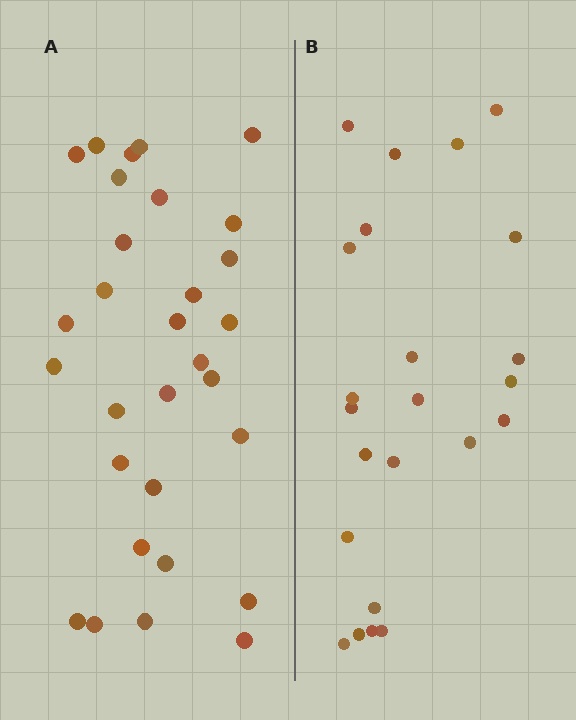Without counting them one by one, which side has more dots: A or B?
Region A (the left region) has more dots.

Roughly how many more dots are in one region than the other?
Region A has roughly 8 or so more dots than region B.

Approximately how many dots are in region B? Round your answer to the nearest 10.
About 20 dots. (The exact count is 23, which rounds to 20.)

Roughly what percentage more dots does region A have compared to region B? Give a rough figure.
About 30% more.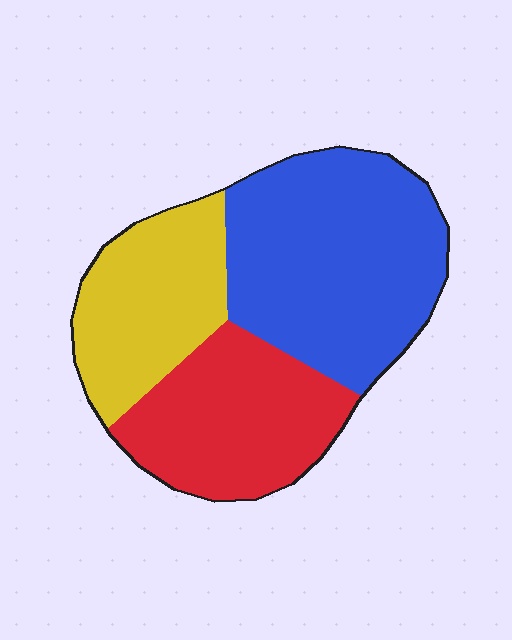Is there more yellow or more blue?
Blue.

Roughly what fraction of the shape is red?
Red covers 30% of the shape.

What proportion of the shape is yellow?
Yellow covers roughly 25% of the shape.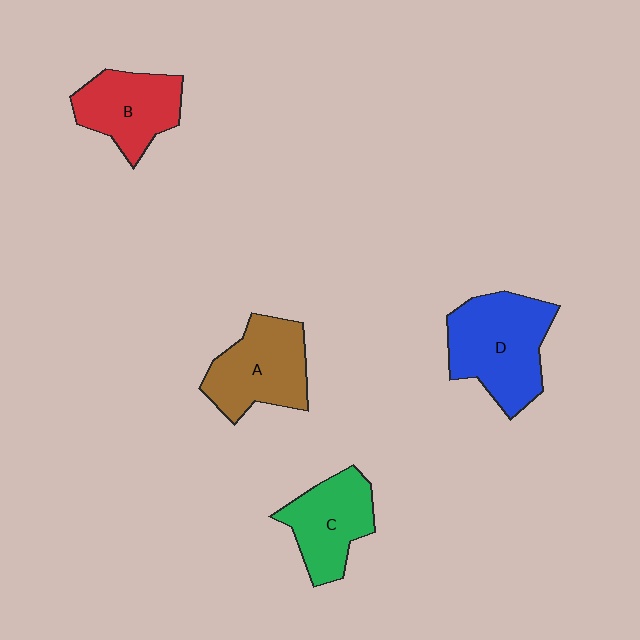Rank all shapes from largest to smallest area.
From largest to smallest: D (blue), A (brown), B (red), C (green).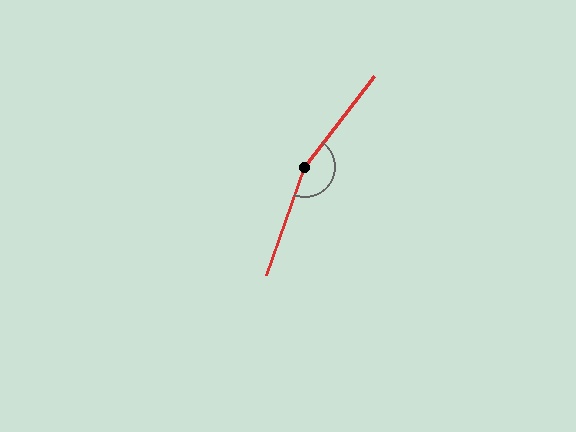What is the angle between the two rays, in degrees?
Approximately 162 degrees.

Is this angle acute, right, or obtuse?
It is obtuse.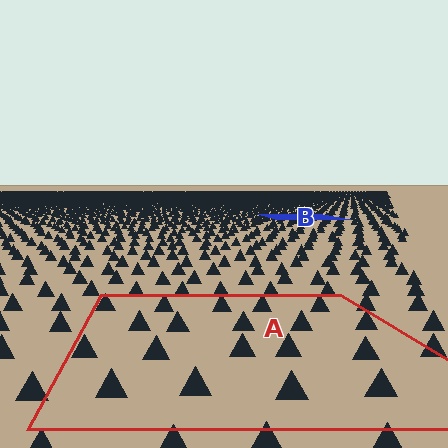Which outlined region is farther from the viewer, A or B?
Region B is farther from the viewer — the texture elements inside it appear smaller and more densely packed.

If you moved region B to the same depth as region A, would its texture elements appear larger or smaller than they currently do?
They would appear larger. At a closer depth, the same texture elements are projected at a bigger on-screen size.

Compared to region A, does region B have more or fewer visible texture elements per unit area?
Region B has more texture elements per unit area — they are packed more densely because it is farther away.